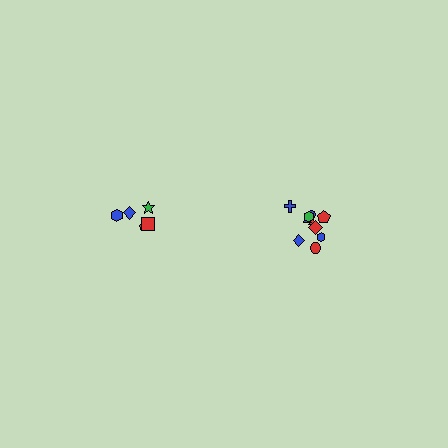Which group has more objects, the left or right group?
The right group.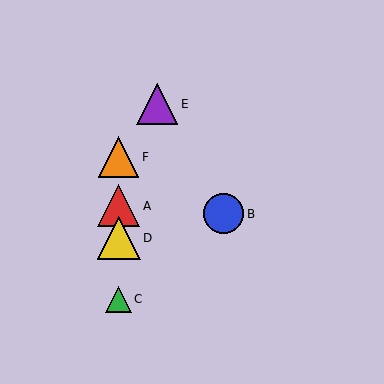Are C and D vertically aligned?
Yes, both are at x≈119.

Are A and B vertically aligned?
No, A is at x≈119 and B is at x≈224.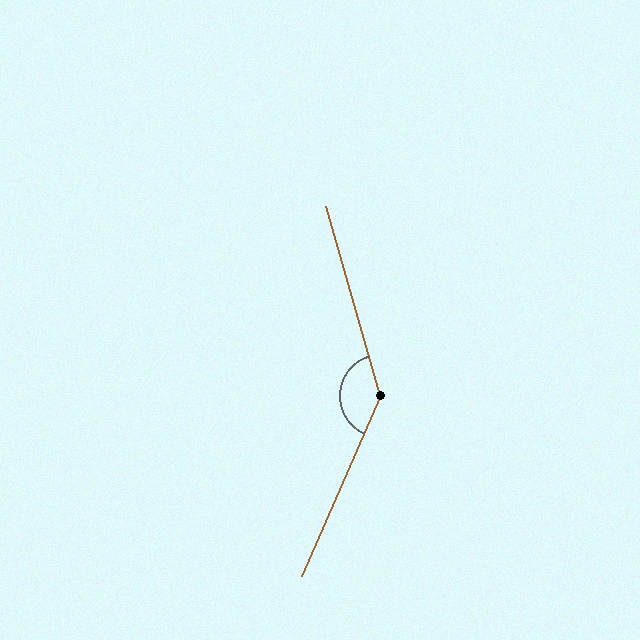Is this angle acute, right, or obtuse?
It is obtuse.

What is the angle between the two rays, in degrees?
Approximately 140 degrees.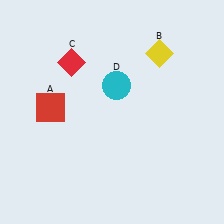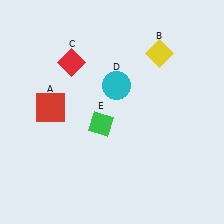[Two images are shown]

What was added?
A green diamond (E) was added in Image 2.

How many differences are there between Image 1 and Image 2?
There is 1 difference between the two images.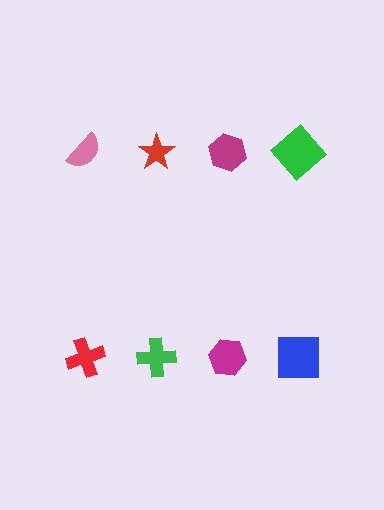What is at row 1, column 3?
A magenta hexagon.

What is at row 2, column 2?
A green cross.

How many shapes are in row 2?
4 shapes.